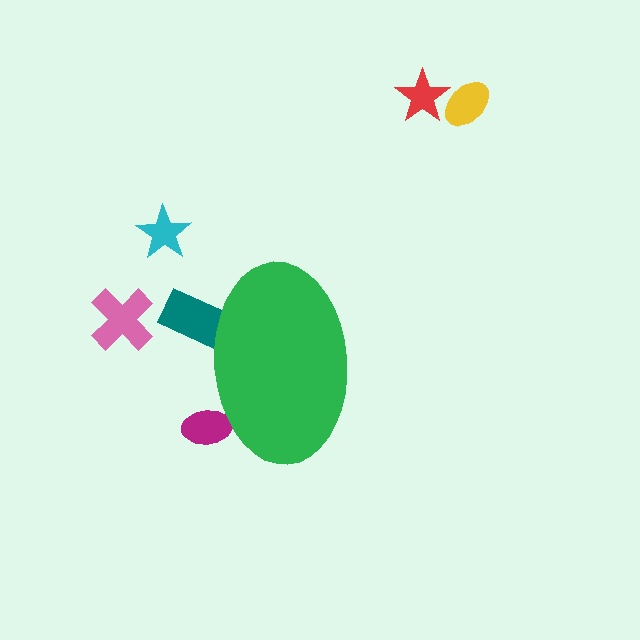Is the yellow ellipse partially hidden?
No, the yellow ellipse is fully visible.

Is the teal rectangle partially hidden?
Yes, the teal rectangle is partially hidden behind the green ellipse.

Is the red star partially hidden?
No, the red star is fully visible.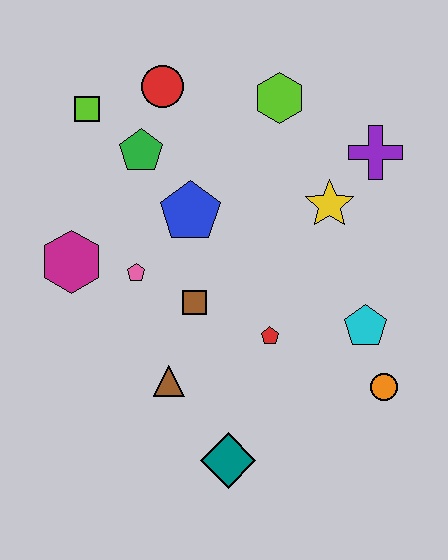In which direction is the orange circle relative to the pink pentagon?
The orange circle is to the right of the pink pentagon.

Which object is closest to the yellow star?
The purple cross is closest to the yellow star.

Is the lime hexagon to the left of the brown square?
No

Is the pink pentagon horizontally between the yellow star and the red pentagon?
No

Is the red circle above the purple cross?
Yes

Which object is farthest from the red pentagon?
The lime square is farthest from the red pentagon.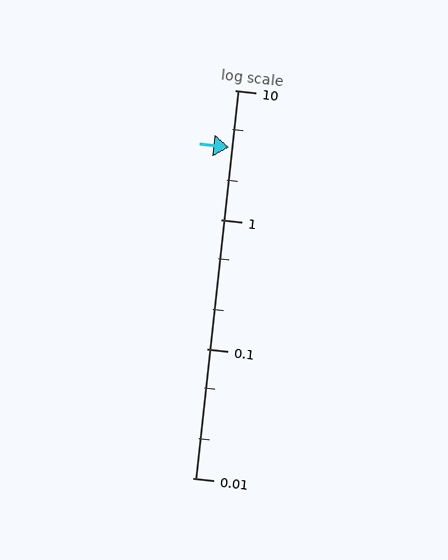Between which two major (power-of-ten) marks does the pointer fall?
The pointer is between 1 and 10.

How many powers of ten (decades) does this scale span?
The scale spans 3 decades, from 0.01 to 10.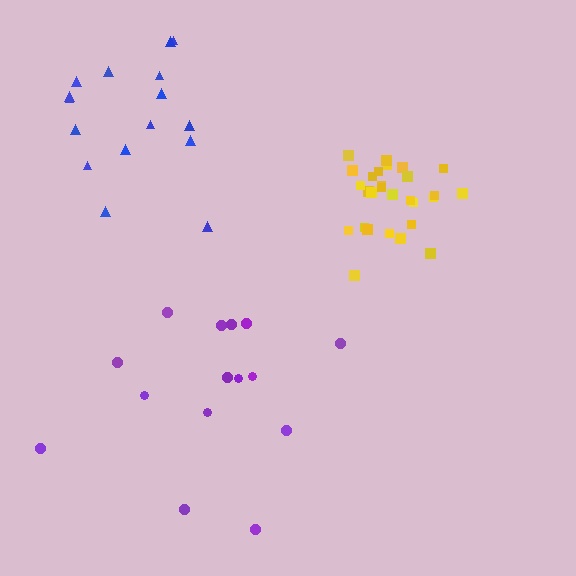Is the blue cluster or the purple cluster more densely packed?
Blue.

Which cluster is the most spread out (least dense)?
Purple.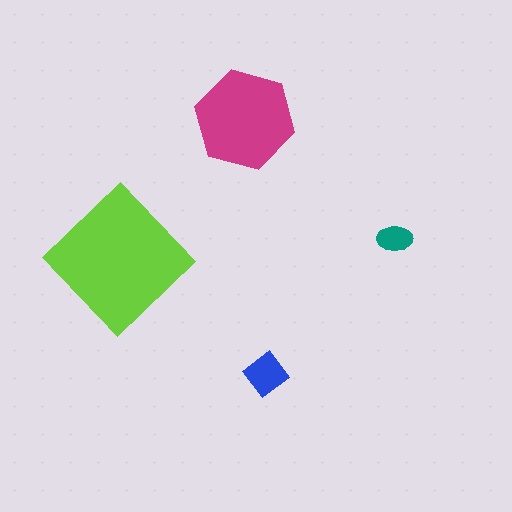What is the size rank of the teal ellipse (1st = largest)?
4th.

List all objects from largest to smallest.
The lime diamond, the magenta hexagon, the blue diamond, the teal ellipse.